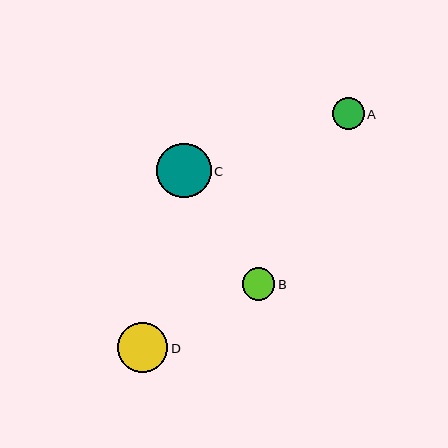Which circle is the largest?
Circle C is the largest with a size of approximately 54 pixels.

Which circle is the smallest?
Circle A is the smallest with a size of approximately 32 pixels.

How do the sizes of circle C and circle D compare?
Circle C and circle D are approximately the same size.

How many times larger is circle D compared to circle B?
Circle D is approximately 1.5 times the size of circle B.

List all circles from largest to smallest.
From largest to smallest: C, D, B, A.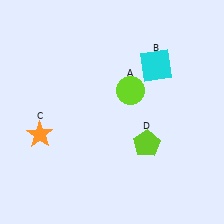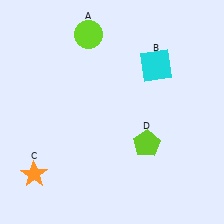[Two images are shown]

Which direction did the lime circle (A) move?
The lime circle (A) moved up.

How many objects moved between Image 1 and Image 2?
2 objects moved between the two images.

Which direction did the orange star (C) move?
The orange star (C) moved down.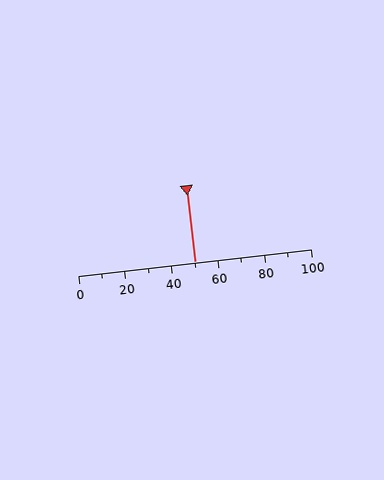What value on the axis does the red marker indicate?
The marker indicates approximately 50.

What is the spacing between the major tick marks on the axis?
The major ticks are spaced 20 apart.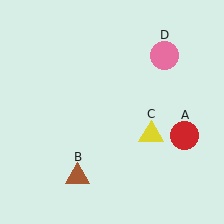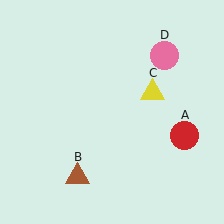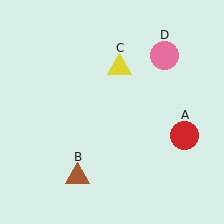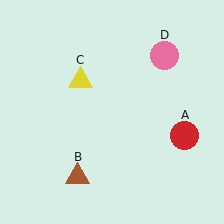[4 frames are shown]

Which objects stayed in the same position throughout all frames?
Red circle (object A) and brown triangle (object B) and pink circle (object D) remained stationary.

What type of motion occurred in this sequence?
The yellow triangle (object C) rotated counterclockwise around the center of the scene.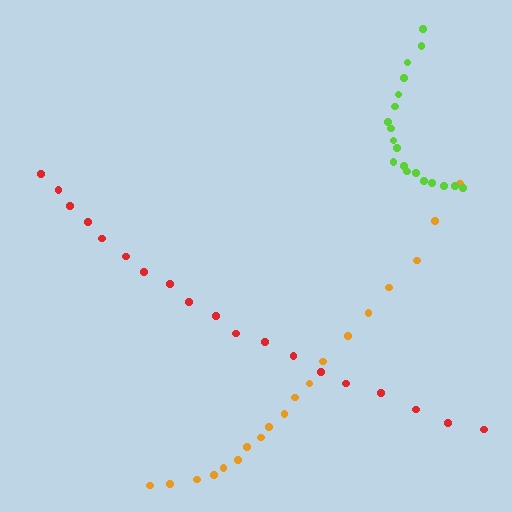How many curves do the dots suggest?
There are 3 distinct paths.